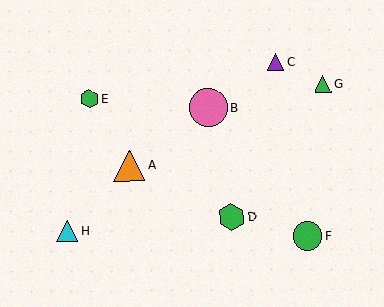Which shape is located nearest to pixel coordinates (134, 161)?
The orange triangle (labeled A) at (129, 165) is nearest to that location.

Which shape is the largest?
The pink circle (labeled B) is the largest.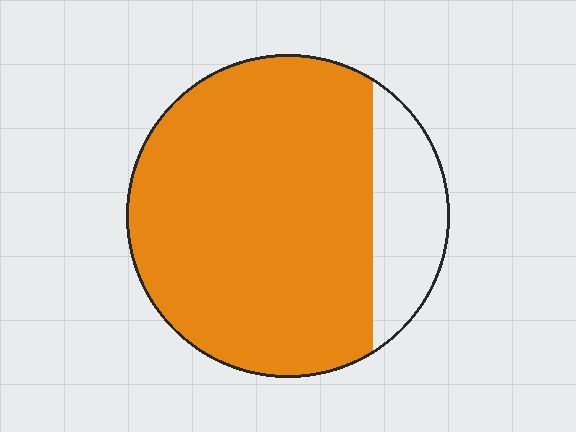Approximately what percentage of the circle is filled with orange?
Approximately 80%.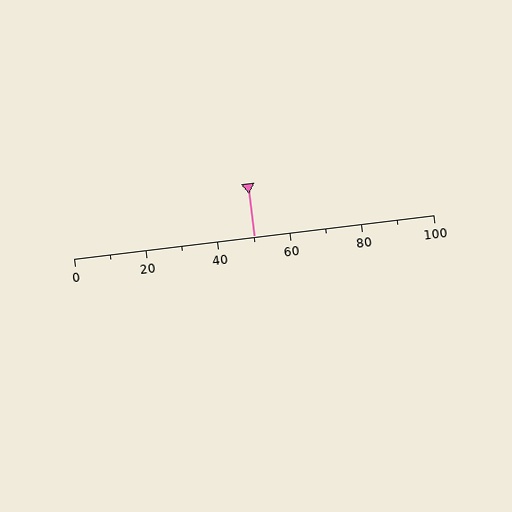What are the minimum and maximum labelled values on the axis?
The axis runs from 0 to 100.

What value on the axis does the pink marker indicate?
The marker indicates approximately 50.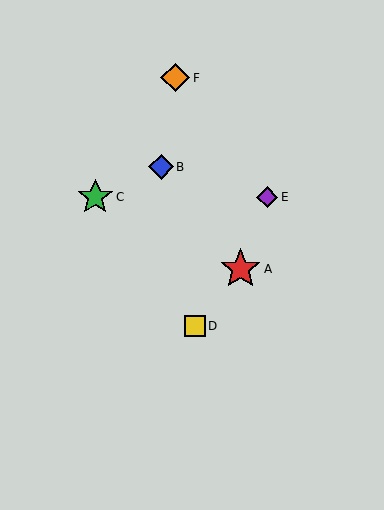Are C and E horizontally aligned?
Yes, both are at y≈197.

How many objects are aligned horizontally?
2 objects (C, E) are aligned horizontally.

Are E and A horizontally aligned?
No, E is at y≈197 and A is at y≈269.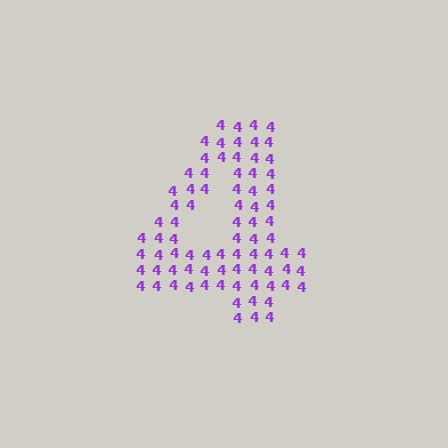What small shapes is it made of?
It is made of small digit 4's.